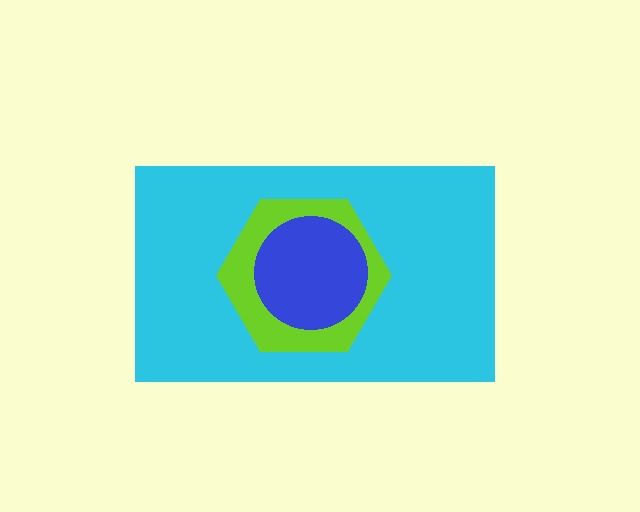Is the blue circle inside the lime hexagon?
Yes.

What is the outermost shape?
The cyan rectangle.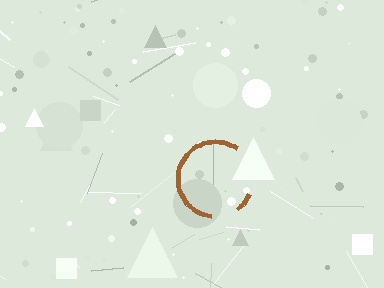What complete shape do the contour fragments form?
The contour fragments form a circle.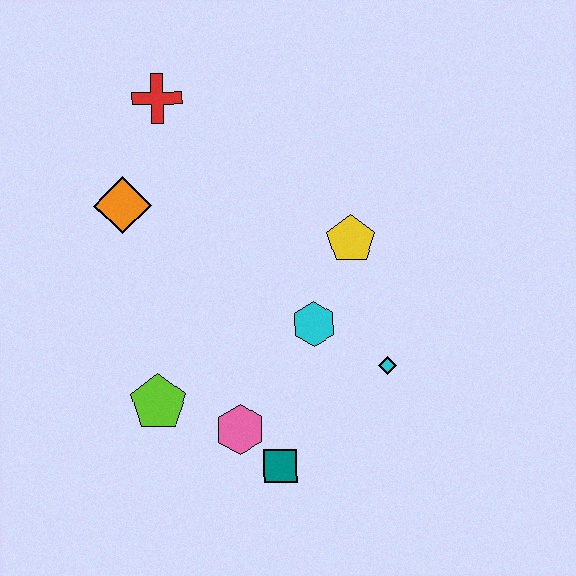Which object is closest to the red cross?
The orange diamond is closest to the red cross.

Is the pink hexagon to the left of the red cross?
No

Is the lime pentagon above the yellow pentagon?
No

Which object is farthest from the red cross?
The teal square is farthest from the red cross.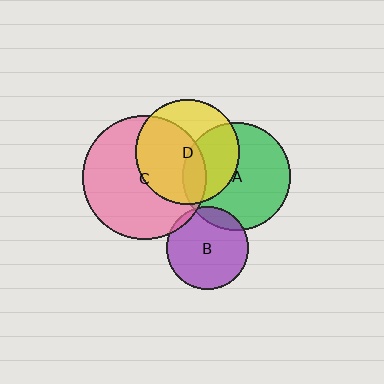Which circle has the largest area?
Circle C (pink).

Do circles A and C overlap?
Yes.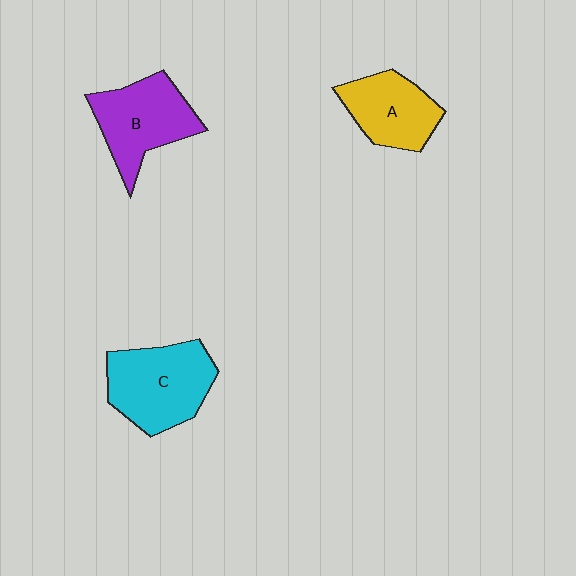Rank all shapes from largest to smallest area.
From largest to smallest: C (cyan), B (purple), A (yellow).